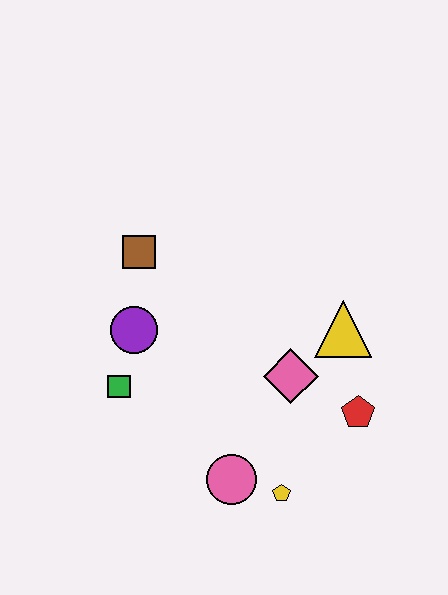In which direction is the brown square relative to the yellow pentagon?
The brown square is above the yellow pentagon.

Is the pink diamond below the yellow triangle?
Yes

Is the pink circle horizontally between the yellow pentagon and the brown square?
Yes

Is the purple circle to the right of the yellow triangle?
No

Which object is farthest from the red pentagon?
The brown square is farthest from the red pentagon.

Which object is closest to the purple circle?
The green square is closest to the purple circle.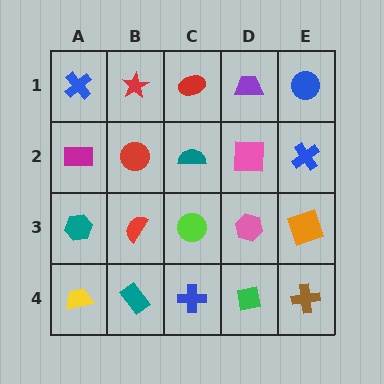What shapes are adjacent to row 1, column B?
A red circle (row 2, column B), a blue cross (row 1, column A), a red ellipse (row 1, column C).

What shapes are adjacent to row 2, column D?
A purple trapezoid (row 1, column D), a pink hexagon (row 3, column D), a teal semicircle (row 2, column C), a blue cross (row 2, column E).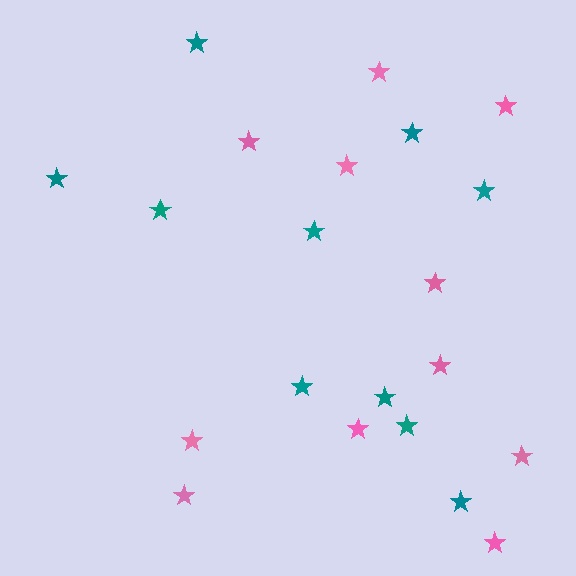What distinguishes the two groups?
There are 2 groups: one group of teal stars (10) and one group of pink stars (11).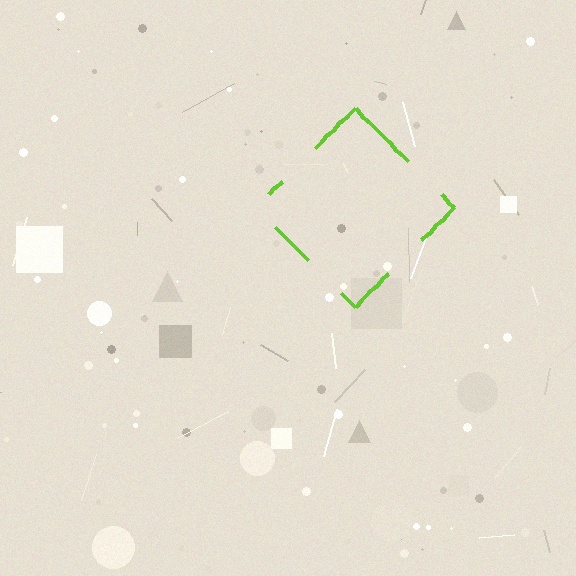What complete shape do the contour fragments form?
The contour fragments form a diamond.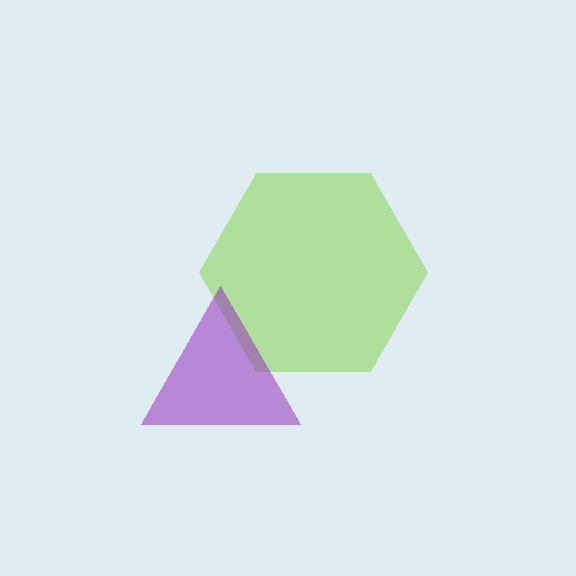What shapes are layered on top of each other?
The layered shapes are: a lime hexagon, a purple triangle.